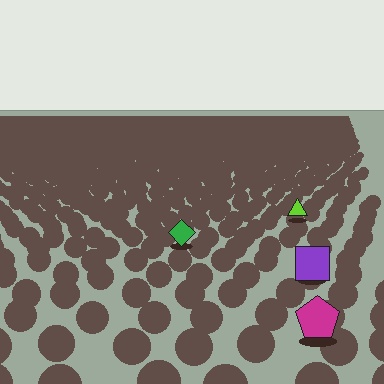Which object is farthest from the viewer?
The lime triangle is farthest from the viewer. It appears smaller and the ground texture around it is denser.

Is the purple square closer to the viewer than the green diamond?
Yes. The purple square is closer — you can tell from the texture gradient: the ground texture is coarser near it.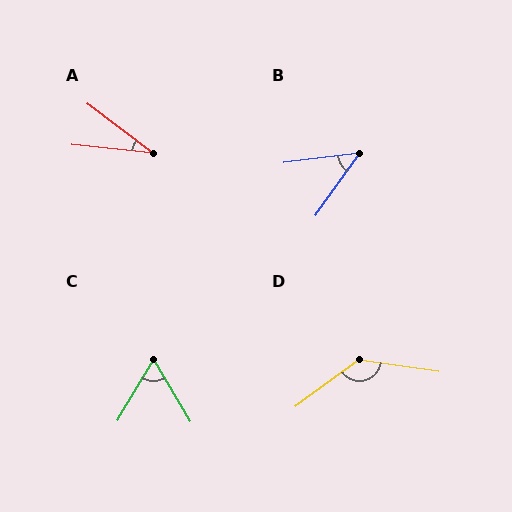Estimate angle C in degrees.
Approximately 61 degrees.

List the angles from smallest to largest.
A (31°), B (47°), C (61°), D (135°).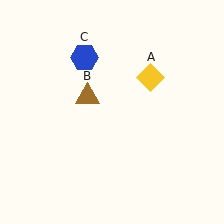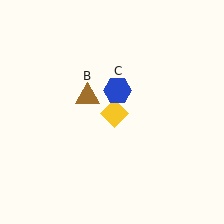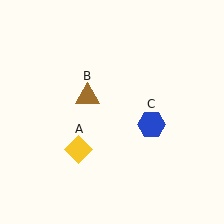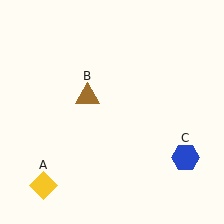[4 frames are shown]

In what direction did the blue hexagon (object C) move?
The blue hexagon (object C) moved down and to the right.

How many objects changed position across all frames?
2 objects changed position: yellow diamond (object A), blue hexagon (object C).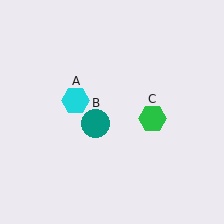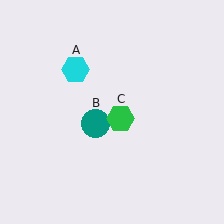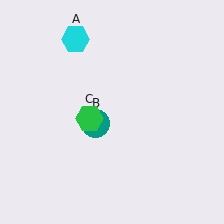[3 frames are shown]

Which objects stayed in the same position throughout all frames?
Teal circle (object B) remained stationary.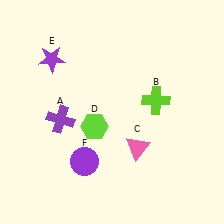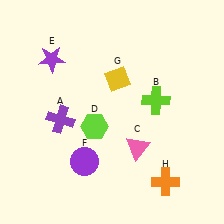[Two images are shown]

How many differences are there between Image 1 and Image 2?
There are 2 differences between the two images.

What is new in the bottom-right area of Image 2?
An orange cross (H) was added in the bottom-right area of Image 2.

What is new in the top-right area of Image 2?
A yellow diamond (G) was added in the top-right area of Image 2.